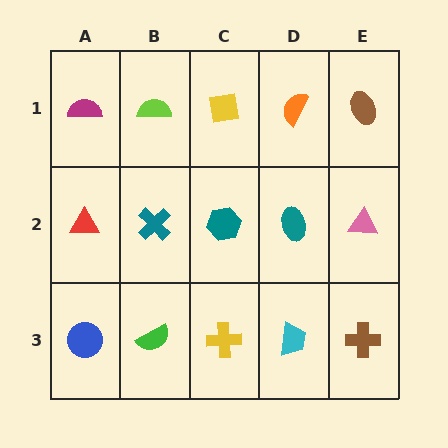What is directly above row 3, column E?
A pink triangle.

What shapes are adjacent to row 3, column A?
A red triangle (row 2, column A), a green semicircle (row 3, column B).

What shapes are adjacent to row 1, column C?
A teal hexagon (row 2, column C), a lime semicircle (row 1, column B), an orange semicircle (row 1, column D).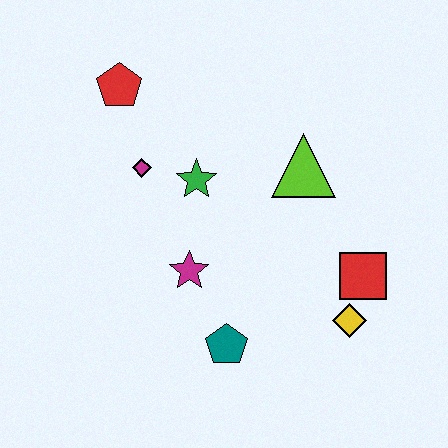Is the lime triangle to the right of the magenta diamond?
Yes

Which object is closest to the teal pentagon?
The magenta star is closest to the teal pentagon.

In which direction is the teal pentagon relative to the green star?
The teal pentagon is below the green star.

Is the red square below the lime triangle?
Yes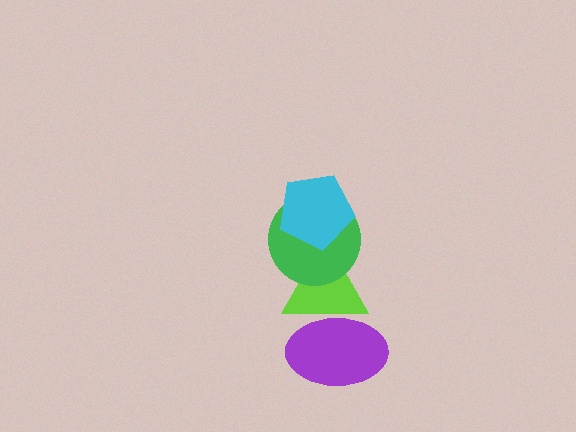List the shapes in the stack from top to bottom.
From top to bottom: the cyan pentagon, the green circle, the lime triangle, the purple ellipse.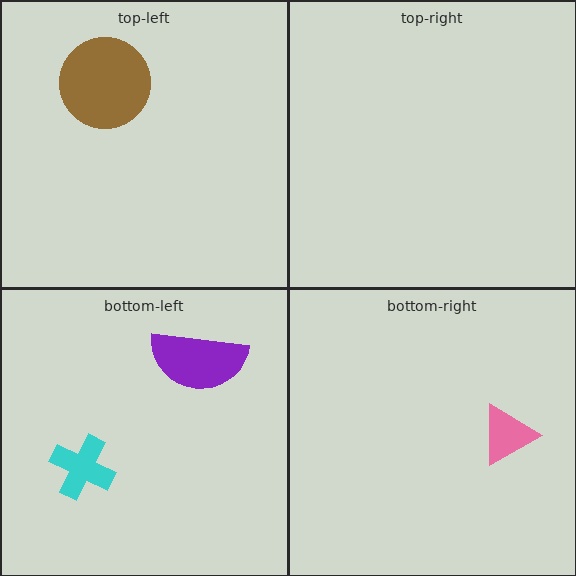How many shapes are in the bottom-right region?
1.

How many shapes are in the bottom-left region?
2.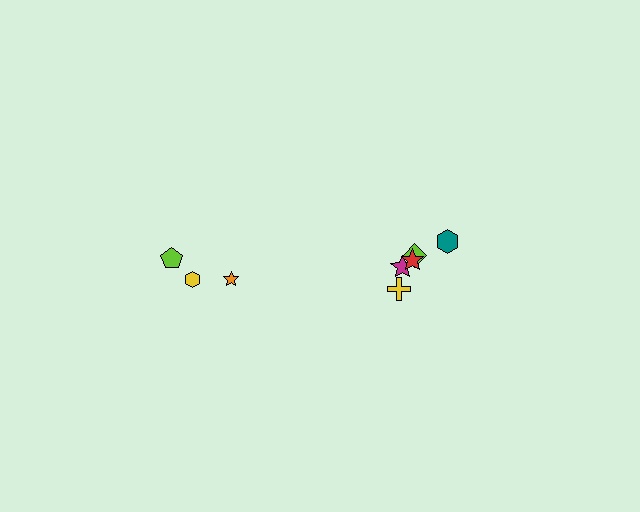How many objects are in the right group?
There are 5 objects.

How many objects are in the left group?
There are 3 objects.